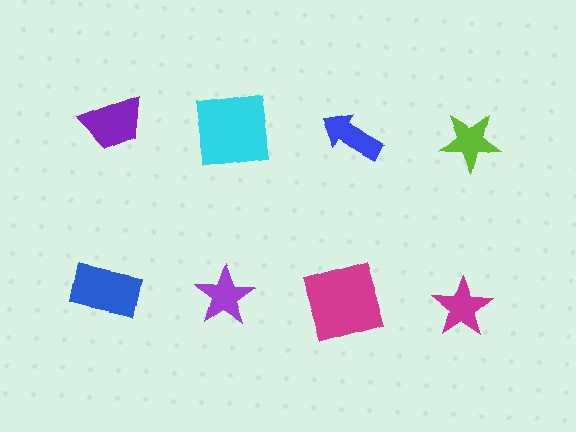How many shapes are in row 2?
4 shapes.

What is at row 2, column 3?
A magenta square.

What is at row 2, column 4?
A magenta star.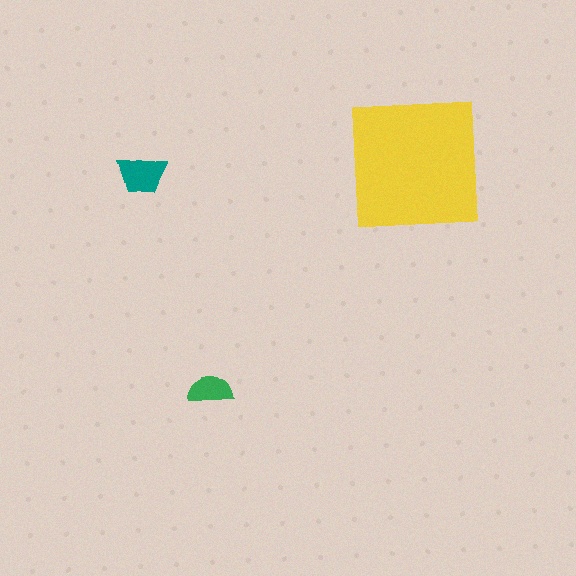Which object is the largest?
The yellow square.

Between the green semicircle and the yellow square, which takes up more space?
The yellow square.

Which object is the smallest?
The green semicircle.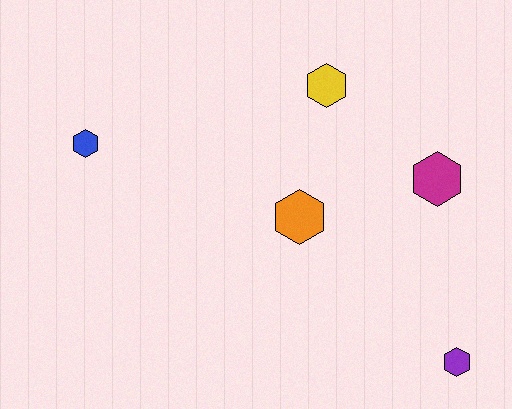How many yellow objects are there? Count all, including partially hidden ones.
There is 1 yellow object.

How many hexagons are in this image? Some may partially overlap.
There are 5 hexagons.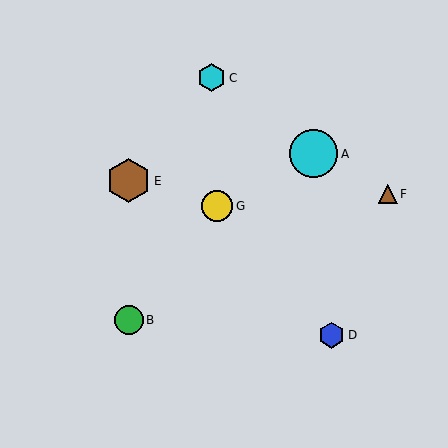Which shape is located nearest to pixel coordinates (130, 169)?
The brown hexagon (labeled E) at (128, 181) is nearest to that location.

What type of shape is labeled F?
Shape F is a brown triangle.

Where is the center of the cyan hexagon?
The center of the cyan hexagon is at (212, 78).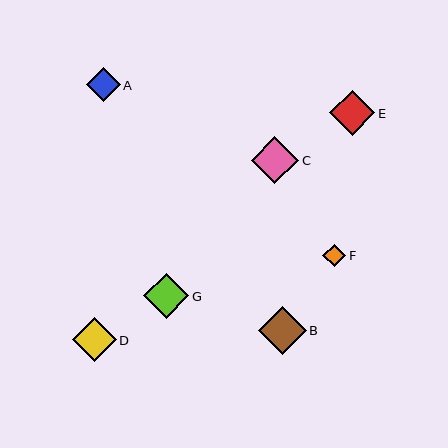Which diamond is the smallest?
Diamond F is the smallest with a size of approximately 23 pixels.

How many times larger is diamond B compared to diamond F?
Diamond B is approximately 2.1 times the size of diamond F.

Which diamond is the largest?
Diamond B is the largest with a size of approximately 48 pixels.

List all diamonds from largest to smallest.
From largest to smallest: B, C, E, G, D, A, F.